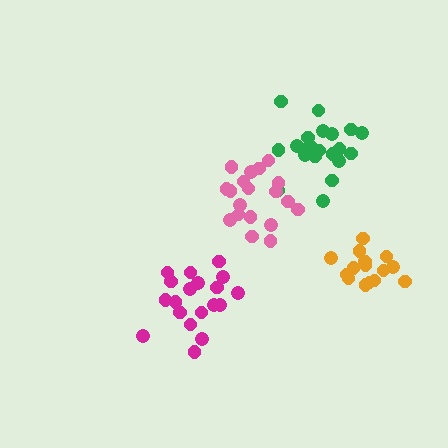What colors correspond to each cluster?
The clusters are colored: magenta, green, orange, pink.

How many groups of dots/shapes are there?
There are 4 groups.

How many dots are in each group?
Group 1: 19 dots, Group 2: 20 dots, Group 3: 15 dots, Group 4: 19 dots (73 total).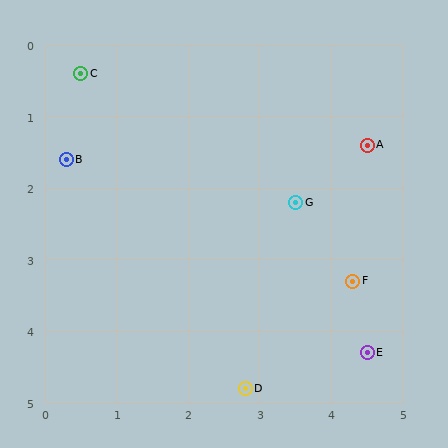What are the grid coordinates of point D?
Point D is at approximately (2.8, 4.8).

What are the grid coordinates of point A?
Point A is at approximately (4.5, 1.4).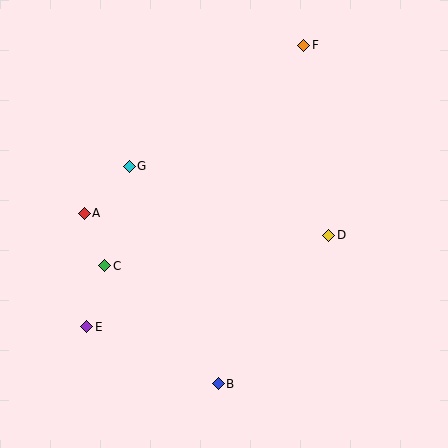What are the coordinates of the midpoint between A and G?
The midpoint between A and G is at (107, 190).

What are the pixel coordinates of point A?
Point A is at (84, 213).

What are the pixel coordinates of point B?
Point B is at (218, 384).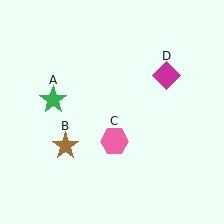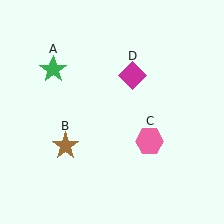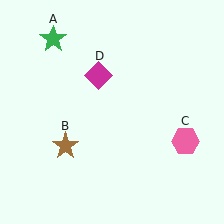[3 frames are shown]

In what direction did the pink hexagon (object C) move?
The pink hexagon (object C) moved right.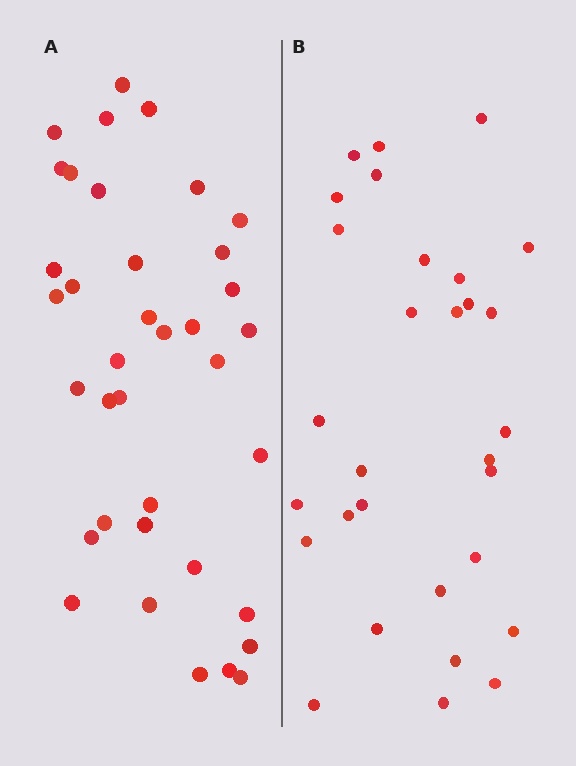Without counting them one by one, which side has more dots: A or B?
Region A (the left region) has more dots.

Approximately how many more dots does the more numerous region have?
Region A has roughly 8 or so more dots than region B.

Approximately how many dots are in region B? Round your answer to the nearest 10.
About 30 dots.